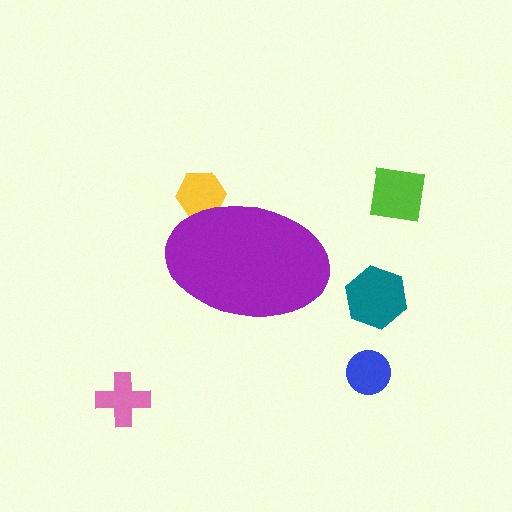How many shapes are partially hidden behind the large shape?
1 shape is partially hidden.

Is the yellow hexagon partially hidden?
Yes, the yellow hexagon is partially hidden behind the purple ellipse.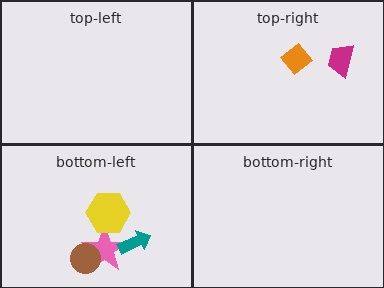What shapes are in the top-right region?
The orange diamond, the magenta trapezoid.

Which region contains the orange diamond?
The top-right region.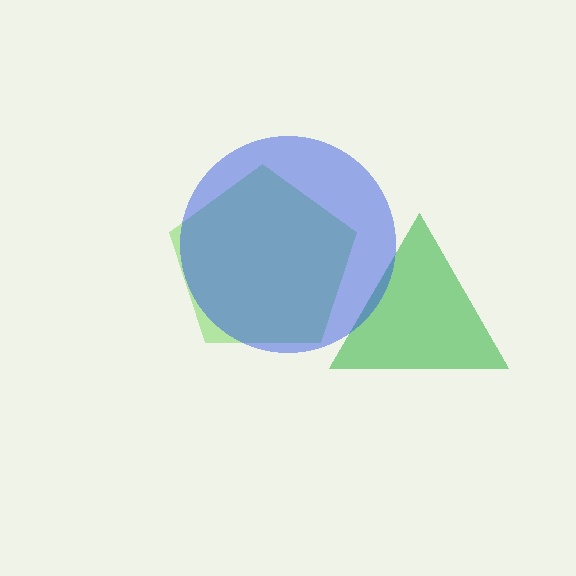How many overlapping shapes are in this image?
There are 3 overlapping shapes in the image.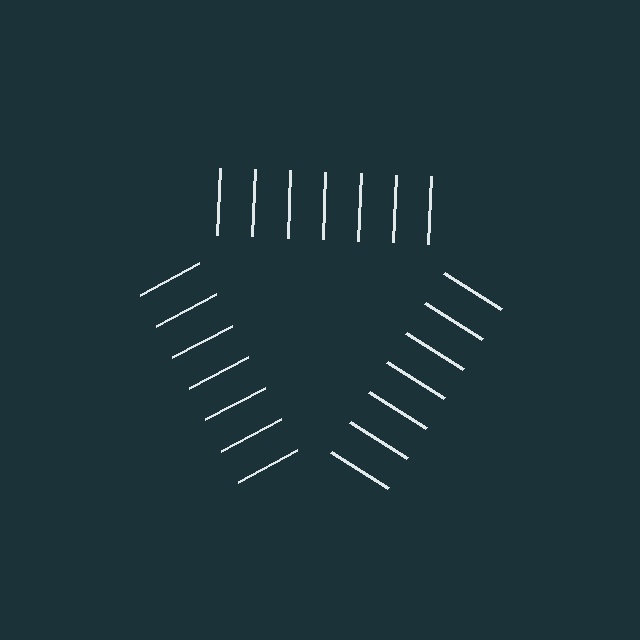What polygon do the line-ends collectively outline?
An illusory triangle — the line segments terminate on its edges but no continuous stroke is drawn.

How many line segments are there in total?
21 — 7 along each of the 3 edges.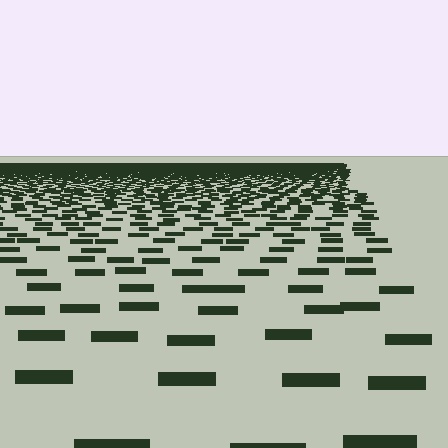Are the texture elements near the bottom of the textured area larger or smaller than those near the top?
Larger. Near the bottom, elements are closer to the viewer and appear at a bigger on-screen size.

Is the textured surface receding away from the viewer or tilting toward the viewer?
The surface is receding away from the viewer. Texture elements get smaller and denser toward the top.